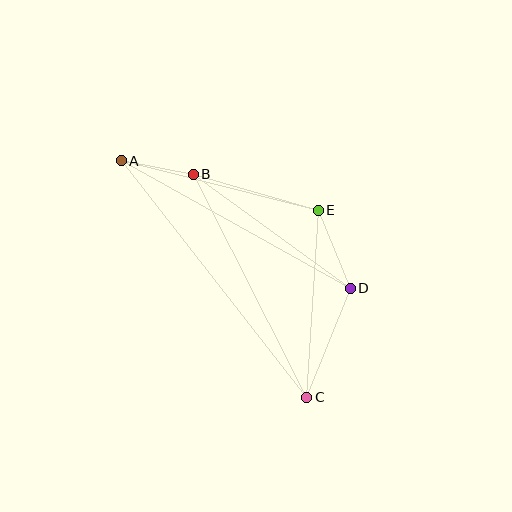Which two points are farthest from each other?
Points A and C are farthest from each other.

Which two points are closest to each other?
Points A and B are closest to each other.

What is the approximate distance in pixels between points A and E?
The distance between A and E is approximately 203 pixels.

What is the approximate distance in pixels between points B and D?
The distance between B and D is approximately 194 pixels.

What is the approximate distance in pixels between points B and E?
The distance between B and E is approximately 130 pixels.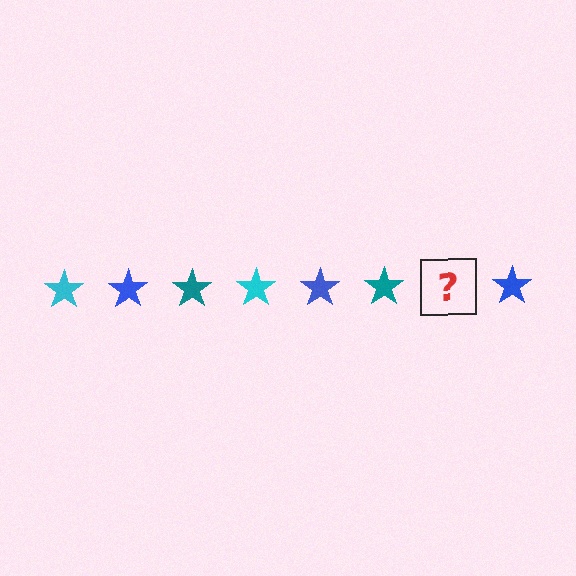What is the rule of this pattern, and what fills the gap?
The rule is that the pattern cycles through cyan, blue, teal stars. The gap should be filled with a cyan star.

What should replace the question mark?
The question mark should be replaced with a cyan star.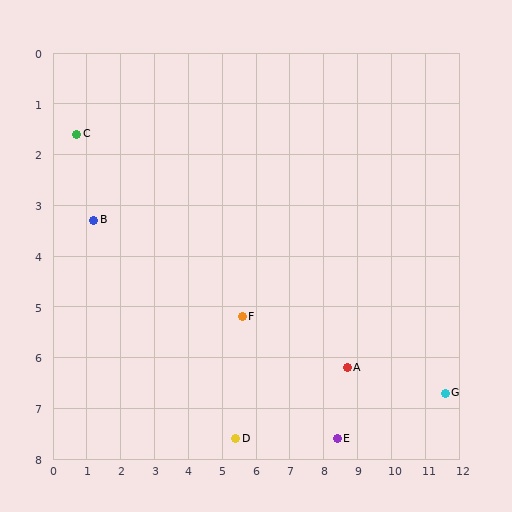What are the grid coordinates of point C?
Point C is at approximately (0.7, 1.6).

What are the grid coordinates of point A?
Point A is at approximately (8.7, 6.2).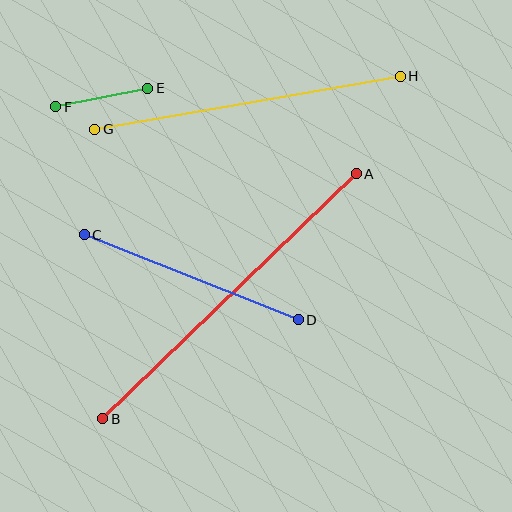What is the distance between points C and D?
The distance is approximately 230 pixels.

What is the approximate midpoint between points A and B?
The midpoint is at approximately (229, 296) pixels.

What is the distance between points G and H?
The distance is approximately 310 pixels.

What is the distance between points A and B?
The distance is approximately 353 pixels.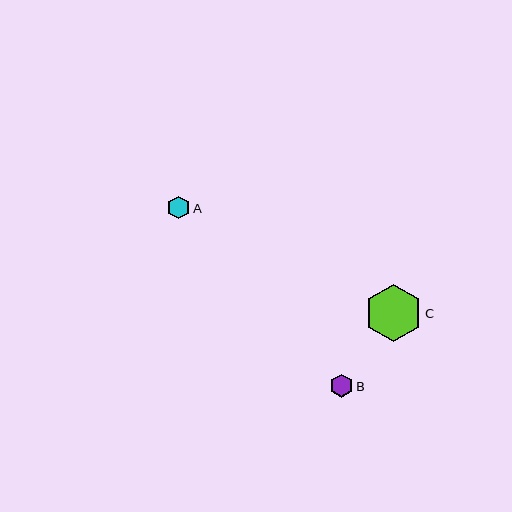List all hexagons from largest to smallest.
From largest to smallest: C, B, A.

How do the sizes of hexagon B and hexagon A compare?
Hexagon B and hexagon A are approximately the same size.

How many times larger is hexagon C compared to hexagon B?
Hexagon C is approximately 2.5 times the size of hexagon B.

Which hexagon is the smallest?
Hexagon A is the smallest with a size of approximately 22 pixels.